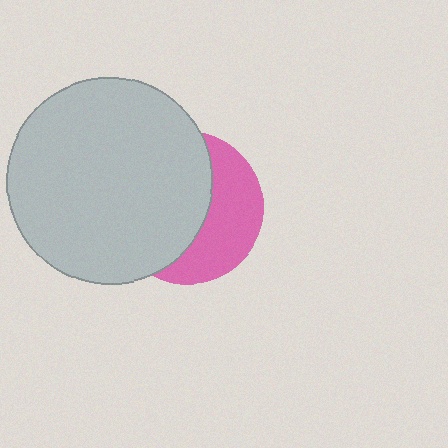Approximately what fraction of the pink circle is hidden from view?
Roughly 59% of the pink circle is hidden behind the light gray circle.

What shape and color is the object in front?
The object in front is a light gray circle.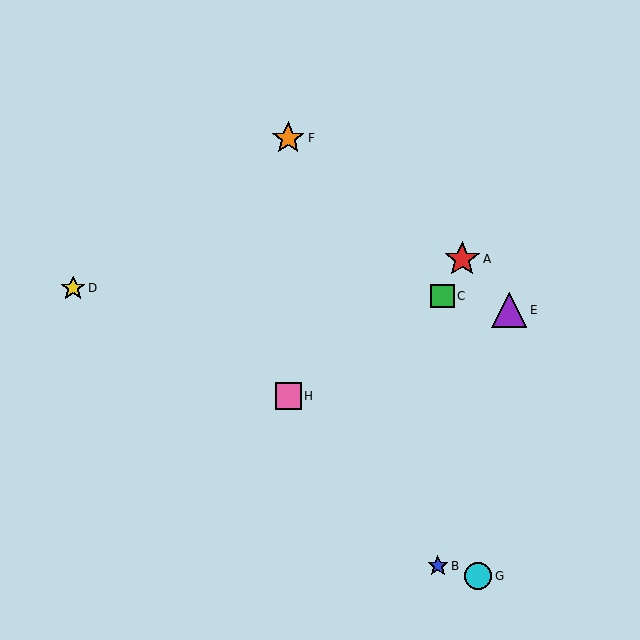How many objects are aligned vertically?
2 objects (F, H) are aligned vertically.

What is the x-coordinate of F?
Object F is at x≈288.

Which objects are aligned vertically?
Objects F, H are aligned vertically.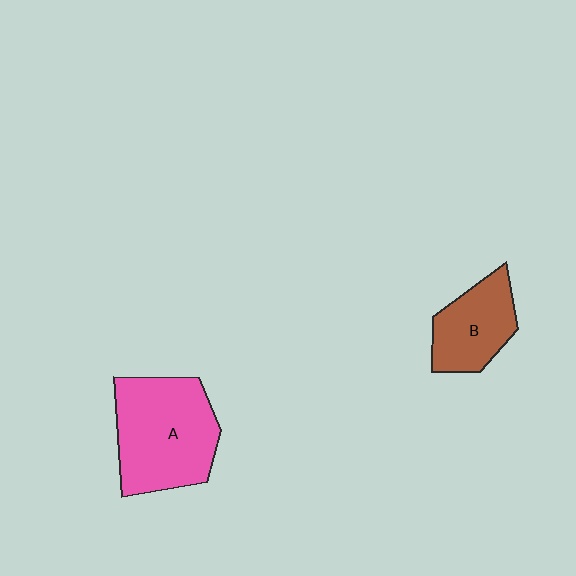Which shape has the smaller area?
Shape B (brown).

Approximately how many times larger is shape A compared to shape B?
Approximately 1.7 times.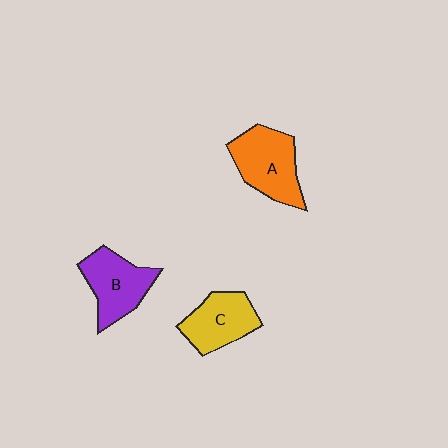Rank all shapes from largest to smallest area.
From largest to smallest: A (orange), B (purple), C (yellow).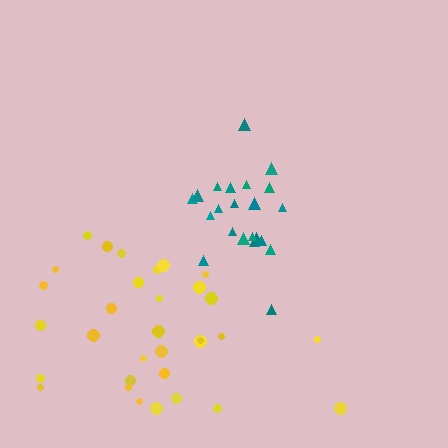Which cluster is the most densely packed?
Teal.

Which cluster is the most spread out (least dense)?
Yellow.